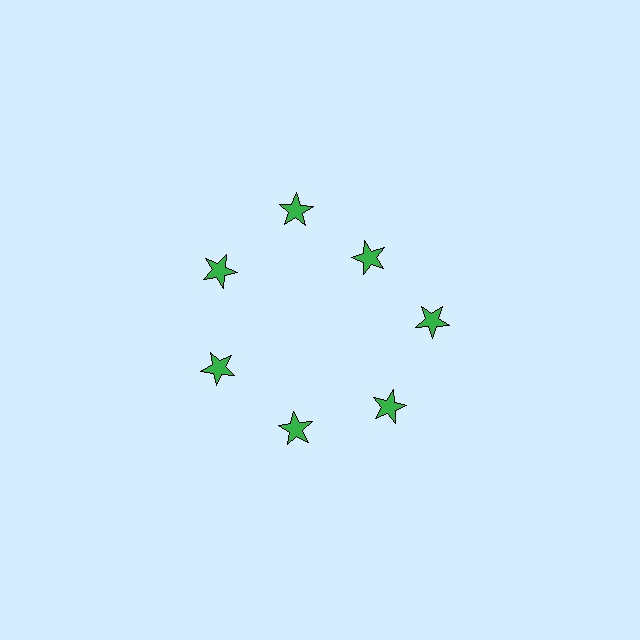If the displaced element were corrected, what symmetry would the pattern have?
It would have 7-fold rotational symmetry — the pattern would map onto itself every 51 degrees.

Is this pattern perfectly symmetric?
No. The 7 green stars are arranged in a ring, but one element near the 1 o'clock position is pulled inward toward the center, breaking the 7-fold rotational symmetry.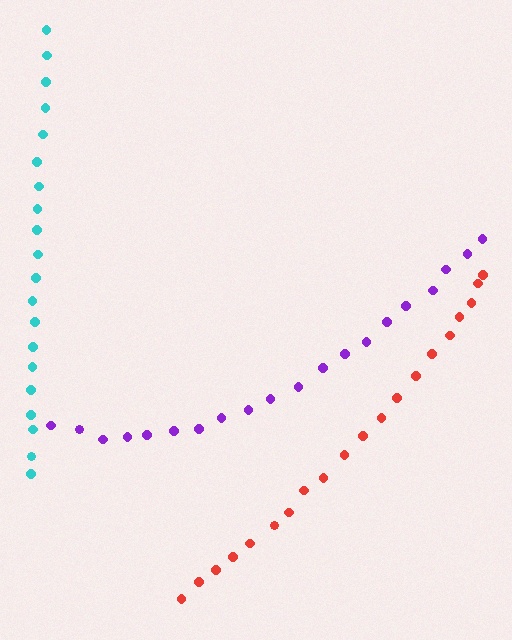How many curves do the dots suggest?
There are 3 distinct paths.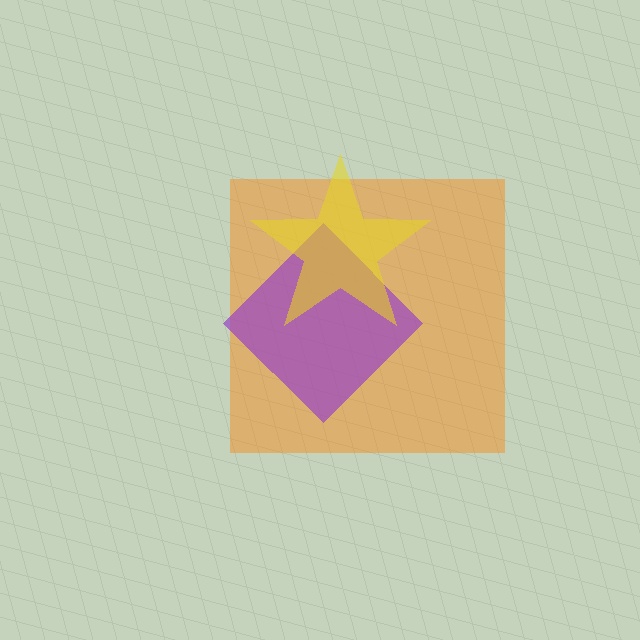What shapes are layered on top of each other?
The layered shapes are: an orange square, a purple diamond, a yellow star.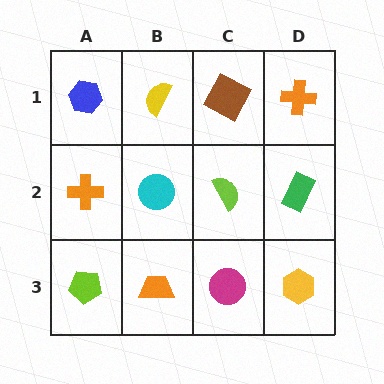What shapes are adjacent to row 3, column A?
An orange cross (row 2, column A), an orange trapezoid (row 3, column B).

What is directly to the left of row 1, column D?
A brown square.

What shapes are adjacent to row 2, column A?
A blue hexagon (row 1, column A), a lime pentagon (row 3, column A), a cyan circle (row 2, column B).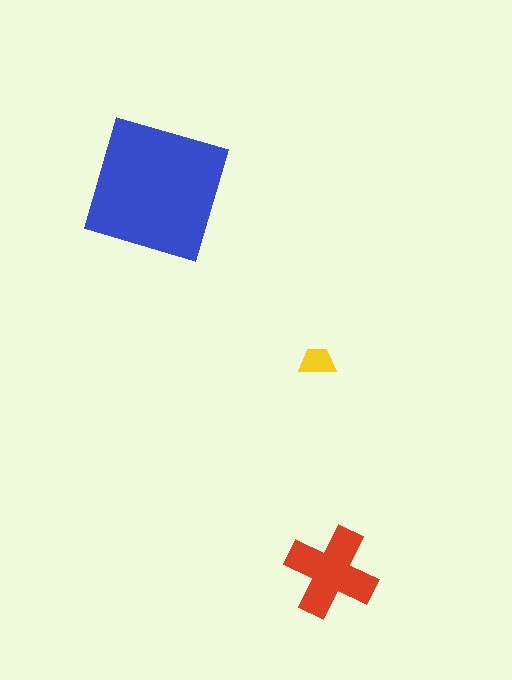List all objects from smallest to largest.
The yellow trapezoid, the red cross, the blue square.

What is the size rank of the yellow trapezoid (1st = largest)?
3rd.